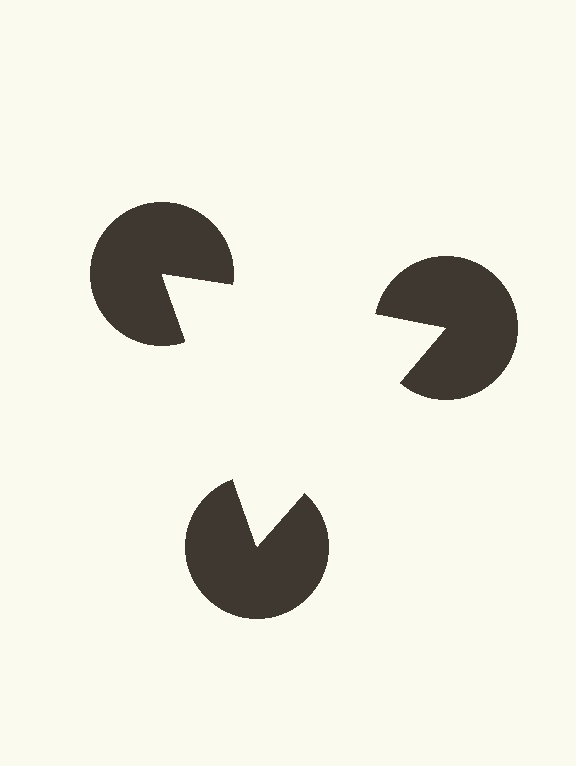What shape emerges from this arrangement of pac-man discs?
An illusory triangle — its edges are inferred from the aligned wedge cuts in the pac-man discs, not physically drawn.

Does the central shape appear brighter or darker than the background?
It typically appears slightly brighter than the background, even though no actual brightness change is drawn.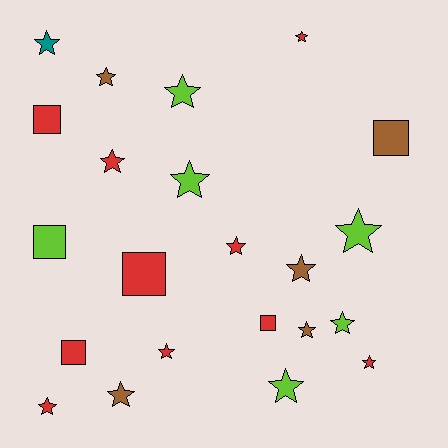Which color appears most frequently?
Red, with 10 objects.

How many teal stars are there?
There is 1 teal star.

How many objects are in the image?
There are 22 objects.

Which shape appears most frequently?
Star, with 16 objects.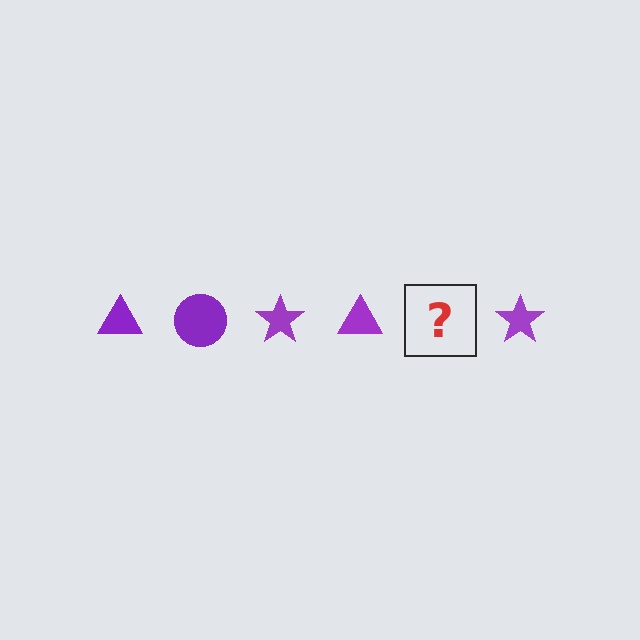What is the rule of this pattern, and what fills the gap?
The rule is that the pattern cycles through triangle, circle, star shapes in purple. The gap should be filled with a purple circle.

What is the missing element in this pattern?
The missing element is a purple circle.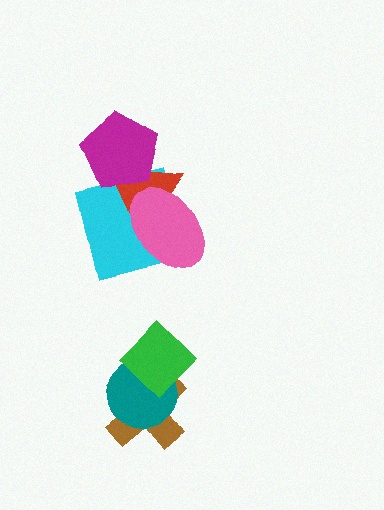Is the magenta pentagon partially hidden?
No, no other shape covers it.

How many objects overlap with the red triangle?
3 objects overlap with the red triangle.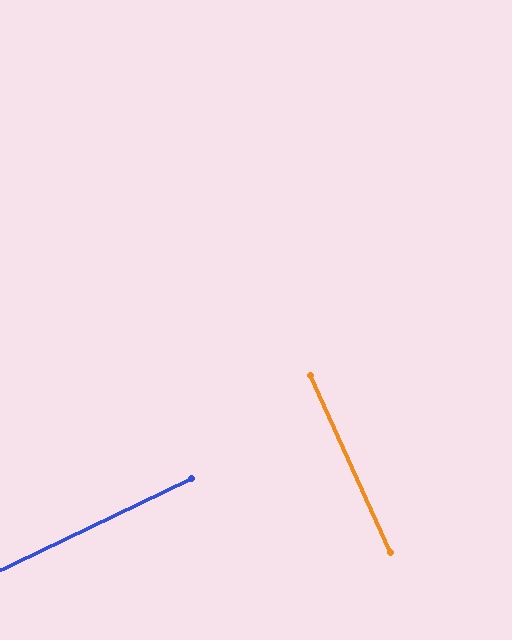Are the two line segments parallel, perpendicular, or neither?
Perpendicular — they meet at approximately 89°.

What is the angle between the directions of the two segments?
Approximately 89 degrees.